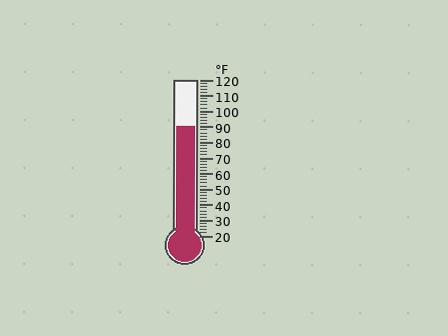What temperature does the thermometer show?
The thermometer shows approximately 90°F.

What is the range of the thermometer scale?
The thermometer scale ranges from 20°F to 120°F.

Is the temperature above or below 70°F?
The temperature is above 70°F.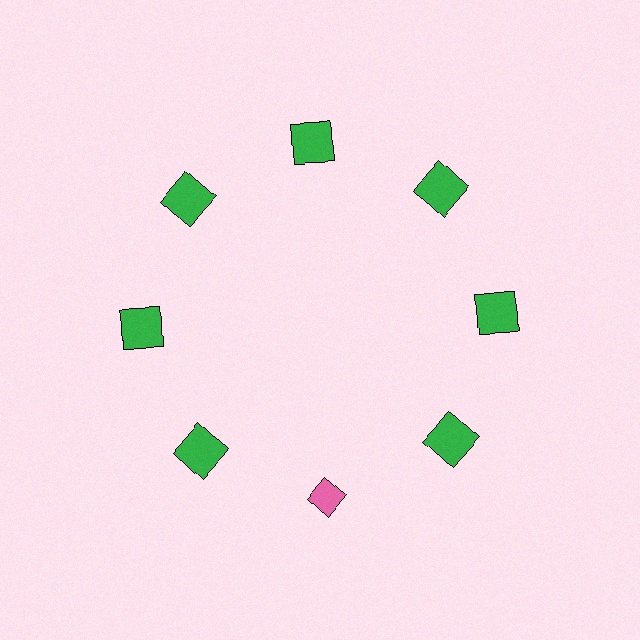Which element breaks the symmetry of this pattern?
The pink diamond at roughly the 6 o'clock position breaks the symmetry. All other shapes are green squares.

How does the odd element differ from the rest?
It differs in both color (pink instead of green) and shape (diamond instead of square).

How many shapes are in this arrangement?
There are 8 shapes arranged in a ring pattern.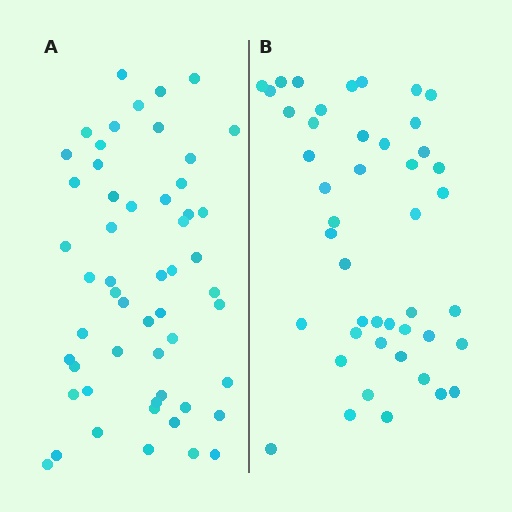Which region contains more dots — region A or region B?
Region A (the left region) has more dots.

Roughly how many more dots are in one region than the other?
Region A has roughly 8 or so more dots than region B.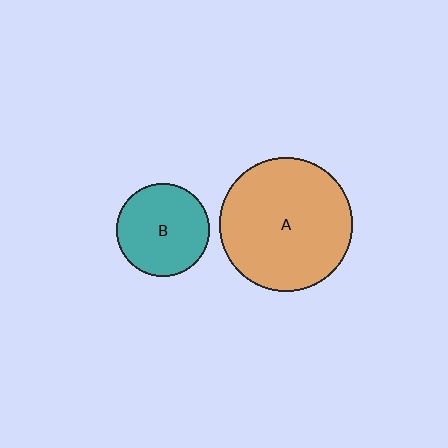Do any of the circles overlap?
No, none of the circles overlap.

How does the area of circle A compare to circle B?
Approximately 2.1 times.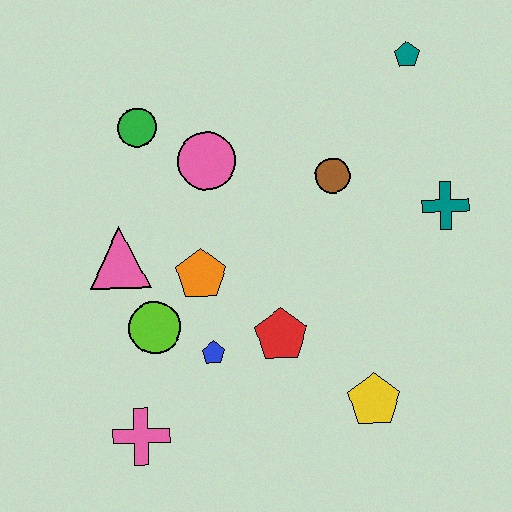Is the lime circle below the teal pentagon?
Yes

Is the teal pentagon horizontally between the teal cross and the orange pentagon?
Yes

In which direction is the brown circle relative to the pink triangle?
The brown circle is to the right of the pink triangle.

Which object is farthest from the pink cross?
The teal pentagon is farthest from the pink cross.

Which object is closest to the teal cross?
The brown circle is closest to the teal cross.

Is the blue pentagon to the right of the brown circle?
No